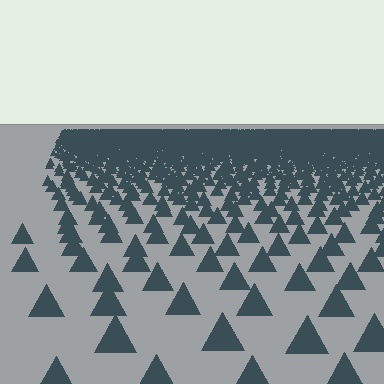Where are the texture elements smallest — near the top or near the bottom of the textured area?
Near the top.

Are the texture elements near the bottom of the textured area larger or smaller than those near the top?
Larger. Near the bottom, elements are closer to the viewer and appear at a bigger on-screen size.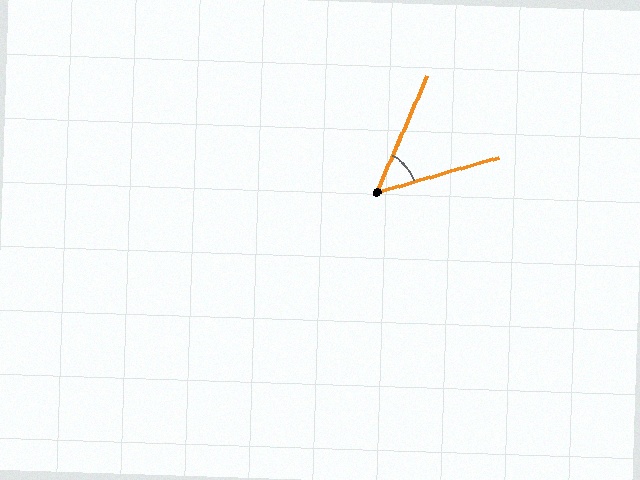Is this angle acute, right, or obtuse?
It is acute.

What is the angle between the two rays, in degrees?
Approximately 50 degrees.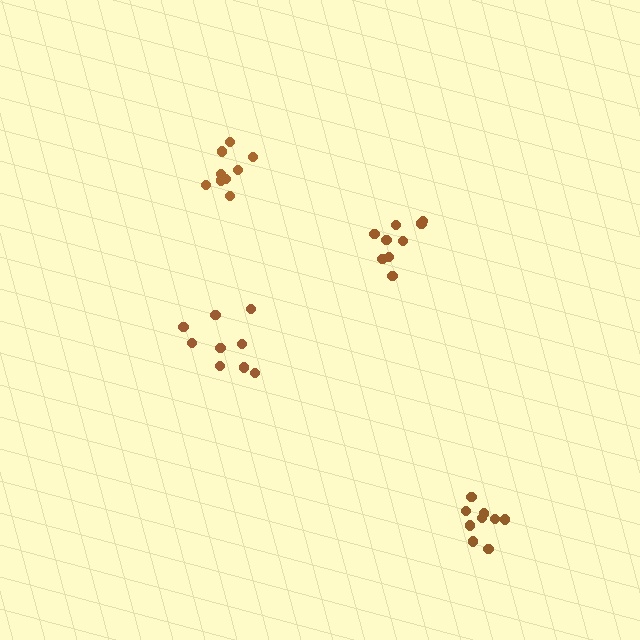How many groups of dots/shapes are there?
There are 4 groups.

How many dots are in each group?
Group 1: 9 dots, Group 2: 9 dots, Group 3: 9 dots, Group 4: 9 dots (36 total).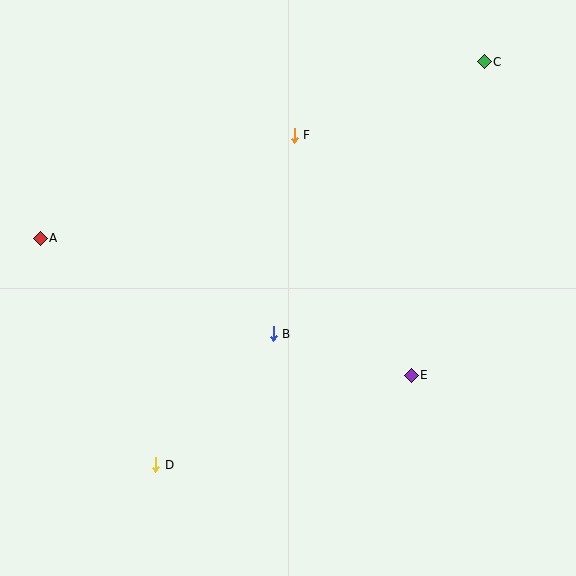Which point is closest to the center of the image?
Point B at (273, 334) is closest to the center.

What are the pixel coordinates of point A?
Point A is at (40, 238).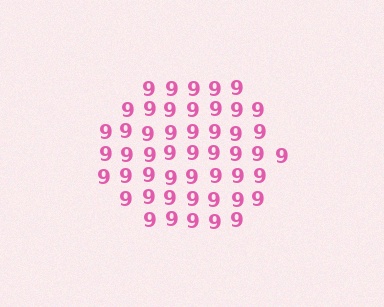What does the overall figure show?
The overall figure shows a hexagon.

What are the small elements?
The small elements are digit 9's.